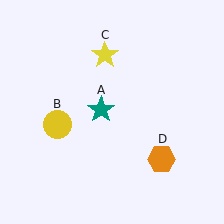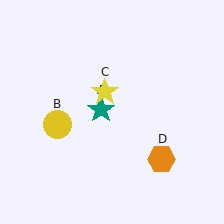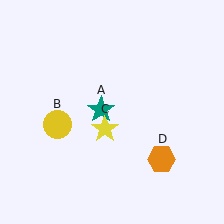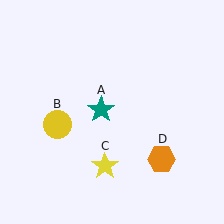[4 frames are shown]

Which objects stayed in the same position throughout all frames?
Teal star (object A) and yellow circle (object B) and orange hexagon (object D) remained stationary.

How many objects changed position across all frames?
1 object changed position: yellow star (object C).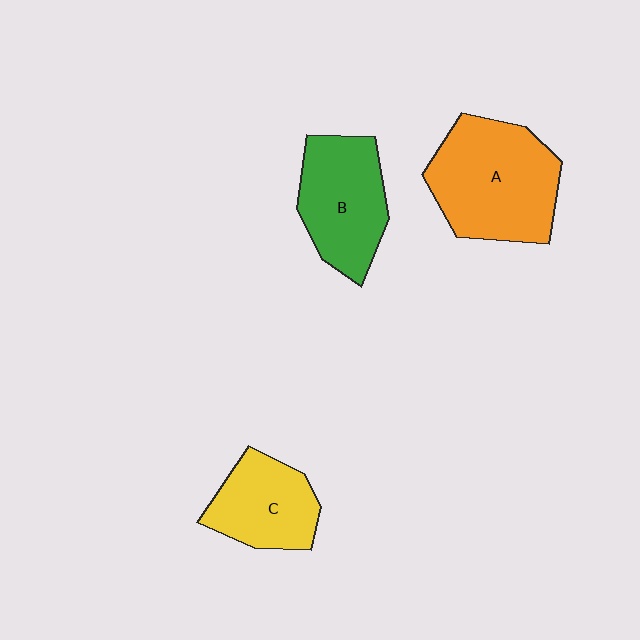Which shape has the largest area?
Shape A (orange).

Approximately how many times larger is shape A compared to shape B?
Approximately 1.3 times.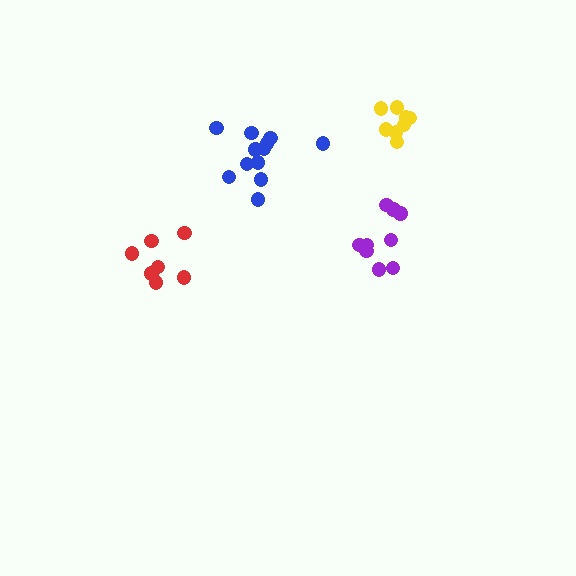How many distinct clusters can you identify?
There are 4 distinct clusters.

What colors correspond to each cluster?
The clusters are colored: yellow, red, purple, blue.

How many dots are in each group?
Group 1: 8 dots, Group 2: 7 dots, Group 3: 9 dots, Group 4: 12 dots (36 total).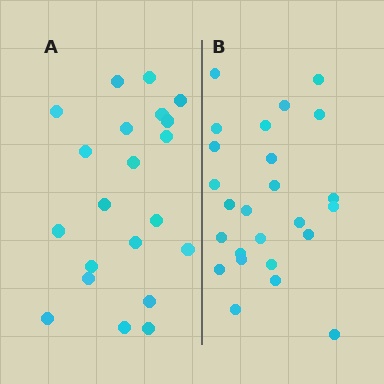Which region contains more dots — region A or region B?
Region B (the right region) has more dots.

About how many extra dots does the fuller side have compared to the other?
Region B has about 4 more dots than region A.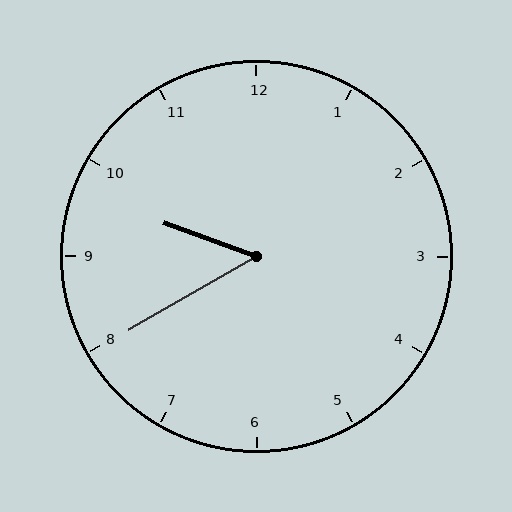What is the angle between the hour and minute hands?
Approximately 50 degrees.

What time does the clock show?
9:40.